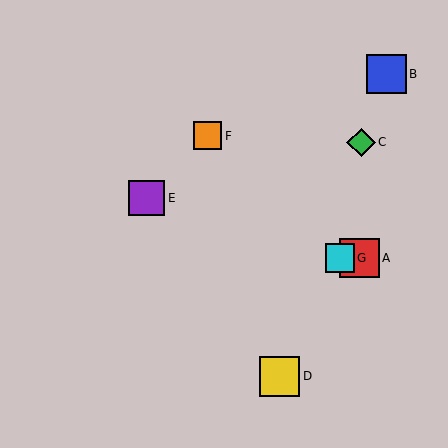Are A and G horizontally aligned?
Yes, both are at y≈258.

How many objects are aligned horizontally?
2 objects (A, G) are aligned horizontally.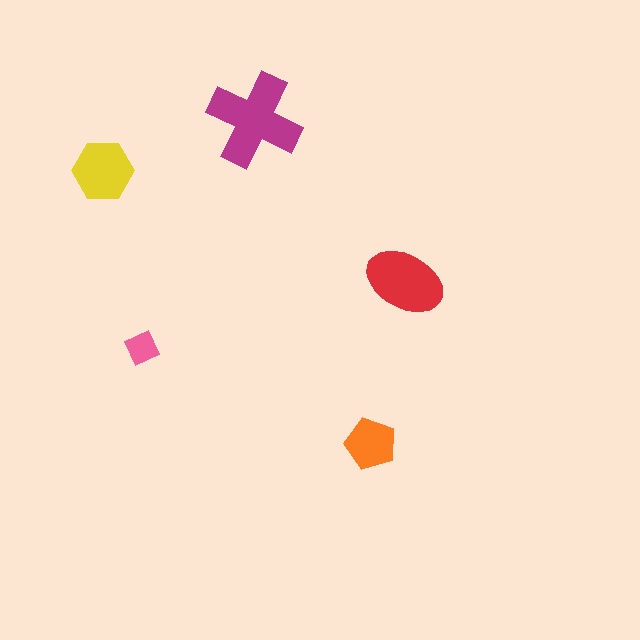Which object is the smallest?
The pink diamond.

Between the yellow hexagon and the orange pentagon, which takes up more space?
The yellow hexagon.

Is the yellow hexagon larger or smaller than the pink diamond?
Larger.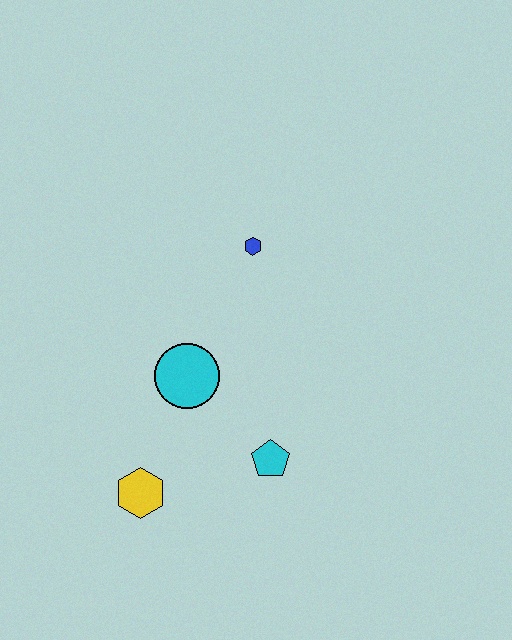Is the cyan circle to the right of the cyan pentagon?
No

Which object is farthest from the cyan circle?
The blue hexagon is farthest from the cyan circle.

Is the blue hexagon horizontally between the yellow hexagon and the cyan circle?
No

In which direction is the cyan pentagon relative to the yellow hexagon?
The cyan pentagon is to the right of the yellow hexagon.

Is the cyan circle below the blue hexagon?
Yes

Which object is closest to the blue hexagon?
The cyan circle is closest to the blue hexagon.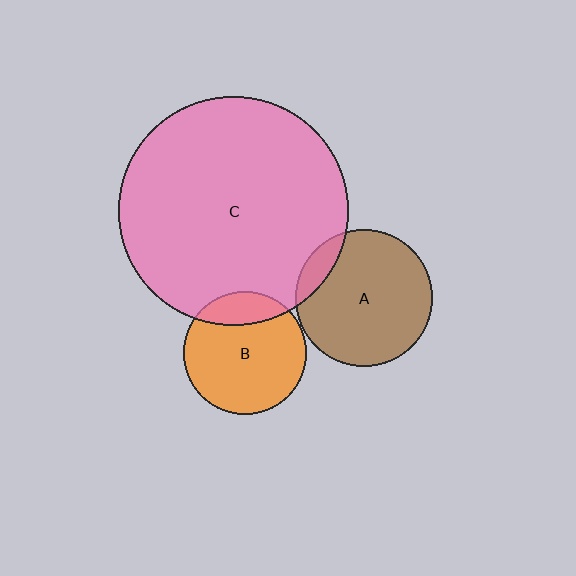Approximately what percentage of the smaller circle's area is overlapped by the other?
Approximately 10%.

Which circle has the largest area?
Circle C (pink).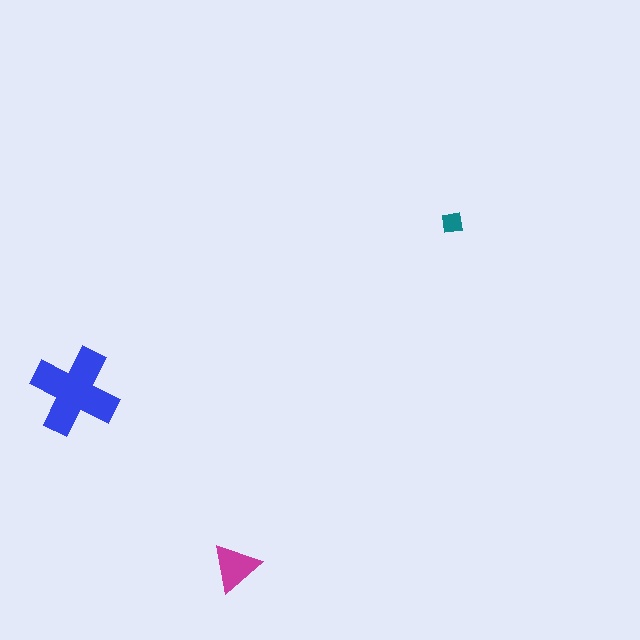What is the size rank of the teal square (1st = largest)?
3rd.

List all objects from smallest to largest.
The teal square, the magenta triangle, the blue cross.